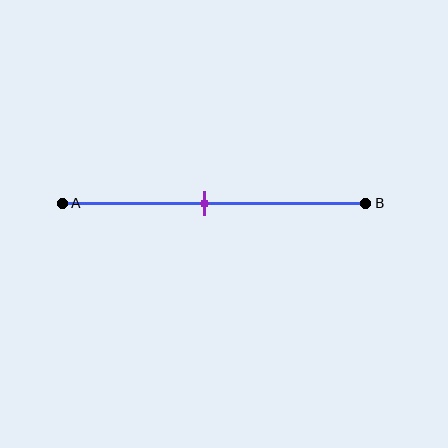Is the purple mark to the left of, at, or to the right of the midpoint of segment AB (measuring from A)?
The purple mark is approximately at the midpoint of segment AB.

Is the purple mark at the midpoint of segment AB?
Yes, the mark is approximately at the midpoint.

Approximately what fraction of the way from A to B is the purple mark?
The purple mark is approximately 45% of the way from A to B.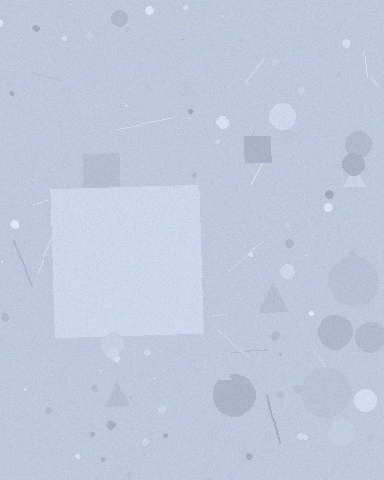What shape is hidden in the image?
A square is hidden in the image.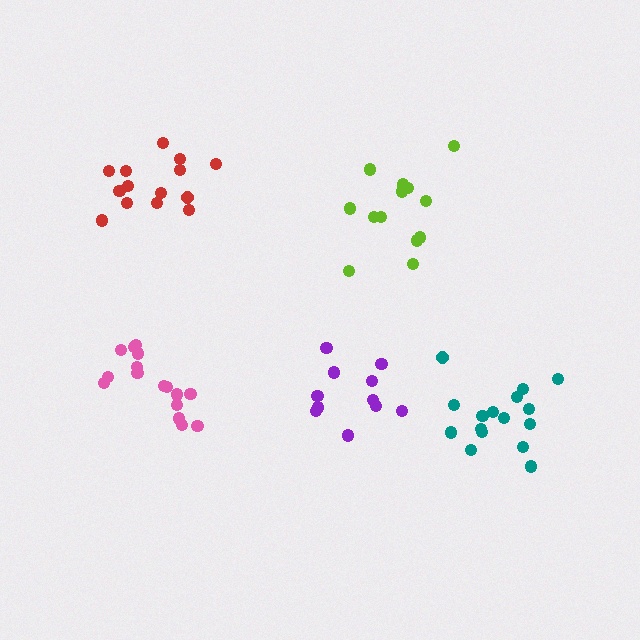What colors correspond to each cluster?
The clusters are colored: red, pink, lime, purple, teal.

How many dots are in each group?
Group 1: 14 dots, Group 2: 16 dots, Group 3: 13 dots, Group 4: 11 dots, Group 5: 16 dots (70 total).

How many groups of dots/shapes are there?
There are 5 groups.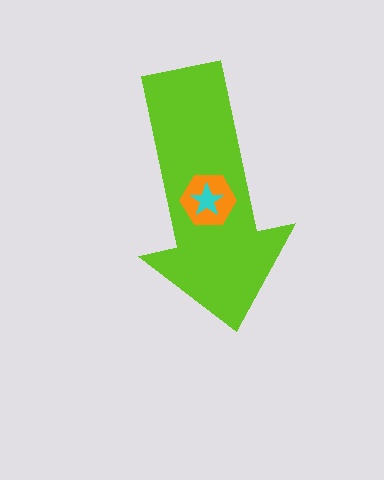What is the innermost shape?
The cyan star.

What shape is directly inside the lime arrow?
The orange hexagon.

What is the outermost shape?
The lime arrow.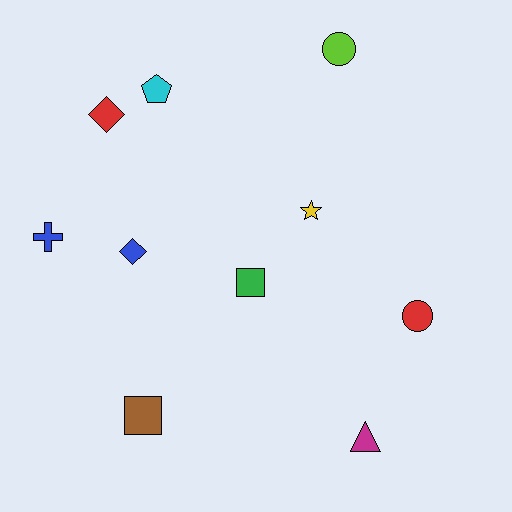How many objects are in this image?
There are 10 objects.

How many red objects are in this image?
There are 2 red objects.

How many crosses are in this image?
There is 1 cross.